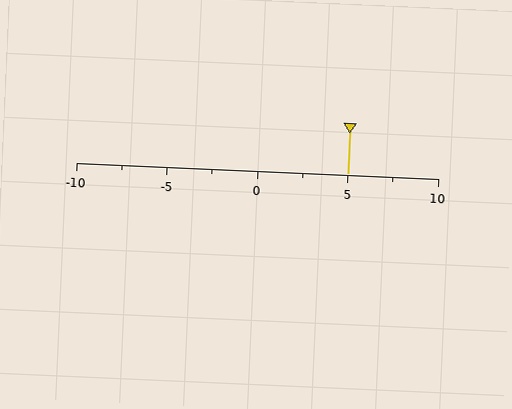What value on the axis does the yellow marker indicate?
The marker indicates approximately 5.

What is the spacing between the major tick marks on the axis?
The major ticks are spaced 5 apart.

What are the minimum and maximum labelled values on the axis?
The axis runs from -10 to 10.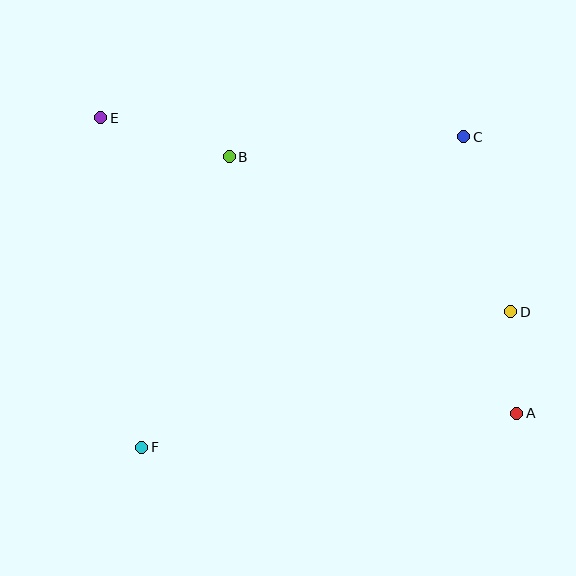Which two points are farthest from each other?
Points A and E are farthest from each other.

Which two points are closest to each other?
Points A and D are closest to each other.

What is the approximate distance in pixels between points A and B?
The distance between A and B is approximately 385 pixels.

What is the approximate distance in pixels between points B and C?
The distance between B and C is approximately 235 pixels.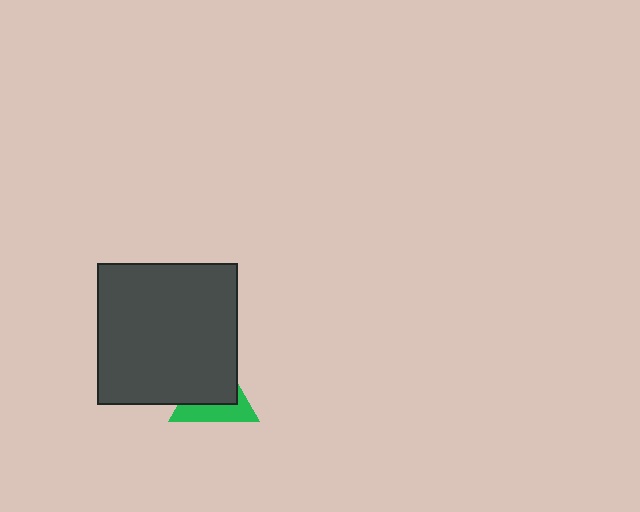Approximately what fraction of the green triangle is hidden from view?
Roughly 59% of the green triangle is hidden behind the dark gray square.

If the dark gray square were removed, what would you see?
You would see the complete green triangle.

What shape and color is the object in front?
The object in front is a dark gray square.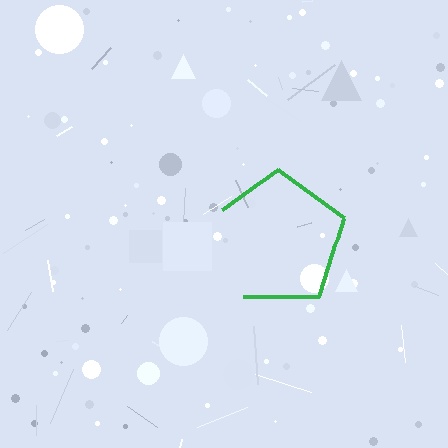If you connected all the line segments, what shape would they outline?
They would outline a pentagon.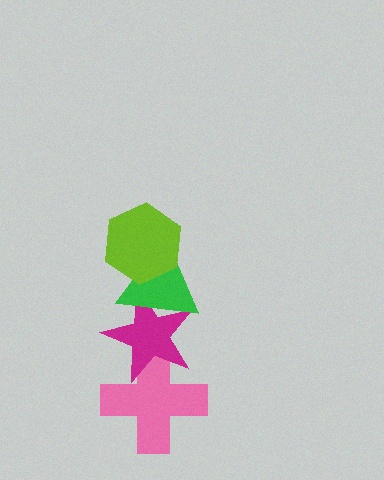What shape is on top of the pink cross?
The magenta star is on top of the pink cross.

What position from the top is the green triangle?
The green triangle is 2nd from the top.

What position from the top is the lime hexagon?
The lime hexagon is 1st from the top.